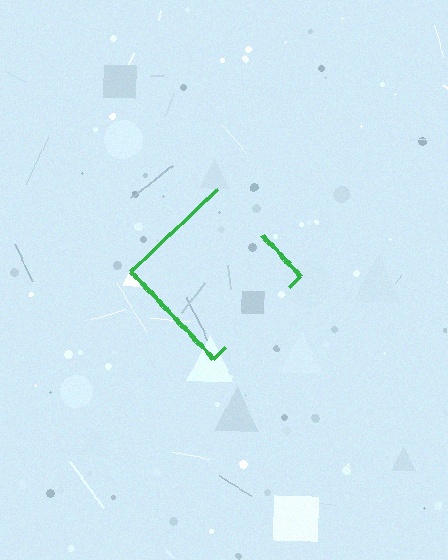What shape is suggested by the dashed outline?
The dashed outline suggests a diamond.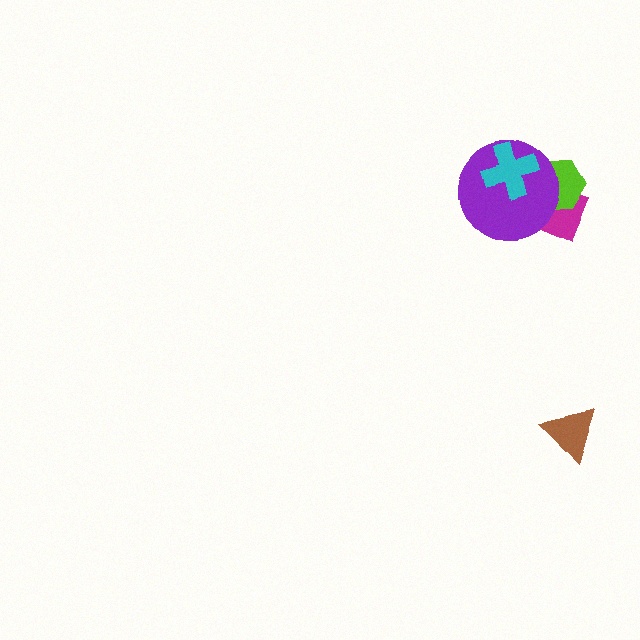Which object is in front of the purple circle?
The cyan cross is in front of the purple circle.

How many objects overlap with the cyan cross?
2 objects overlap with the cyan cross.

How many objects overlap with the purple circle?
3 objects overlap with the purple circle.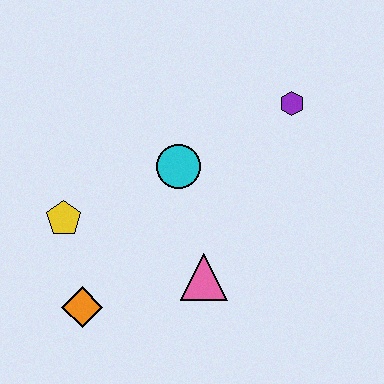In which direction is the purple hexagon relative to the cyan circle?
The purple hexagon is to the right of the cyan circle.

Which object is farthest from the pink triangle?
The purple hexagon is farthest from the pink triangle.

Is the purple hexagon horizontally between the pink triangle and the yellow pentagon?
No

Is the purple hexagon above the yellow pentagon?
Yes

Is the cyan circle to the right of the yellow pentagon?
Yes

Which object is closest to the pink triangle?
The cyan circle is closest to the pink triangle.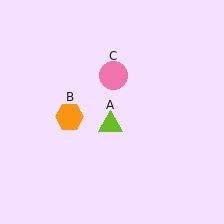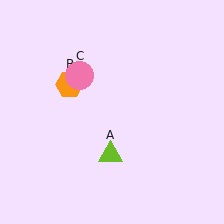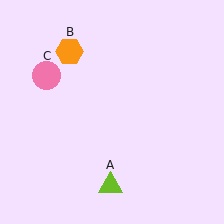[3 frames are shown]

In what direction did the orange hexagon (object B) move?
The orange hexagon (object B) moved up.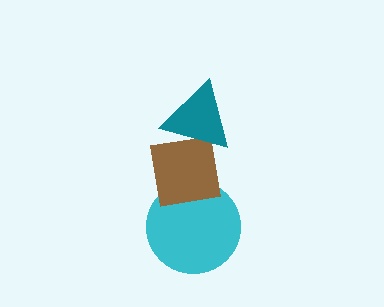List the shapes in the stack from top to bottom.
From top to bottom: the teal triangle, the brown square, the cyan circle.